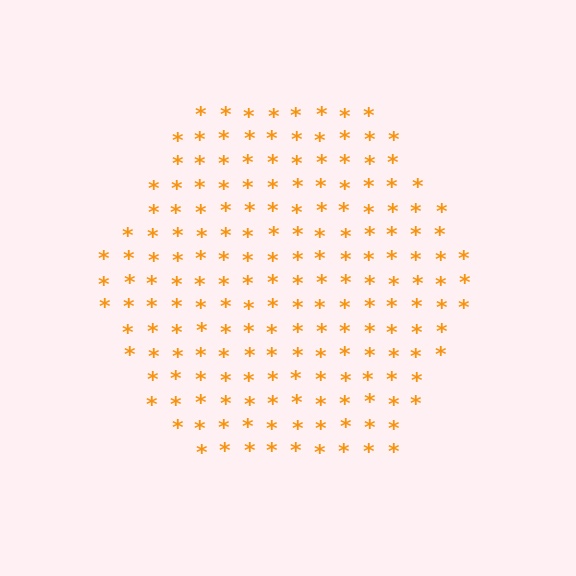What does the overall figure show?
The overall figure shows a hexagon.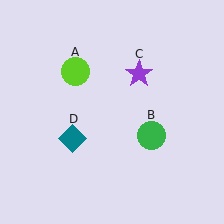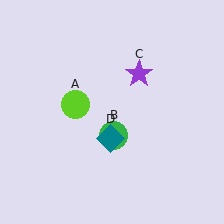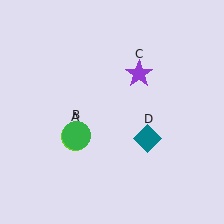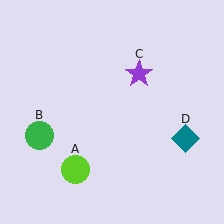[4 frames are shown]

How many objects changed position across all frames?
3 objects changed position: lime circle (object A), green circle (object B), teal diamond (object D).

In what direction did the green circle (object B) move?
The green circle (object B) moved left.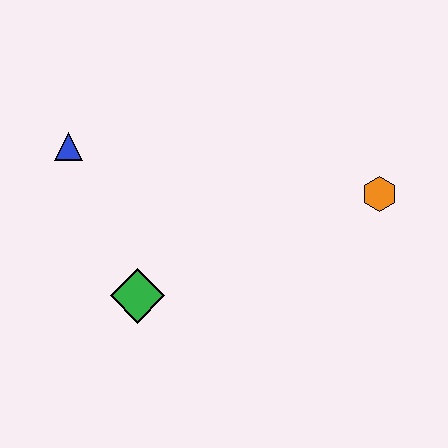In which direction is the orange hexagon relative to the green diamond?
The orange hexagon is to the right of the green diamond.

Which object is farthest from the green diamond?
The orange hexagon is farthest from the green diamond.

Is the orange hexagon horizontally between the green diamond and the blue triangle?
No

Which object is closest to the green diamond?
The blue triangle is closest to the green diamond.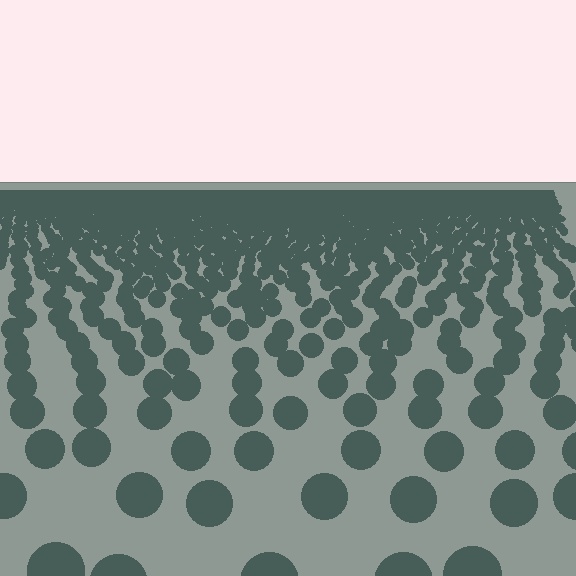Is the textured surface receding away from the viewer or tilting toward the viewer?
The surface is receding away from the viewer. Texture elements get smaller and denser toward the top.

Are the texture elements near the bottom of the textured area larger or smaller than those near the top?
Larger. Near the bottom, elements are closer to the viewer and appear at a bigger on-screen size.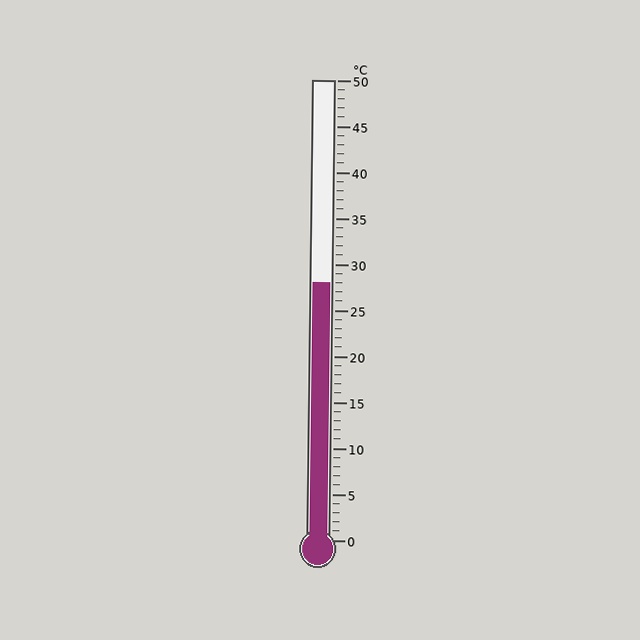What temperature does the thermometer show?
The thermometer shows approximately 28°C.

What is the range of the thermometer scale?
The thermometer scale ranges from 0°C to 50°C.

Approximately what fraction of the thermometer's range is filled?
The thermometer is filled to approximately 55% of its range.